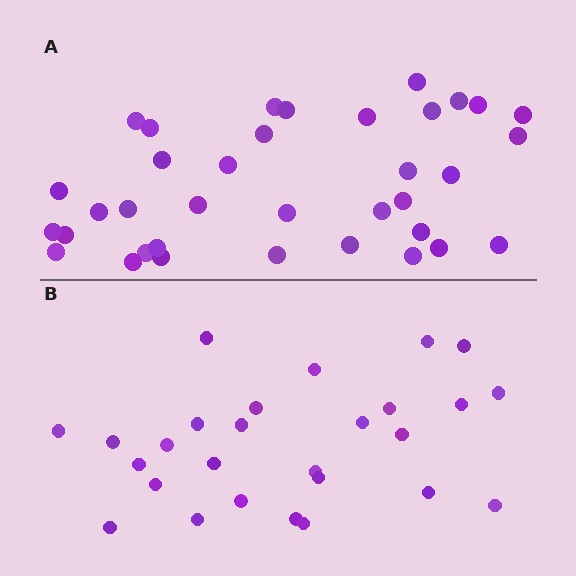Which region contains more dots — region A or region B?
Region A (the top region) has more dots.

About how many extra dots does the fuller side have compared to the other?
Region A has roughly 8 or so more dots than region B.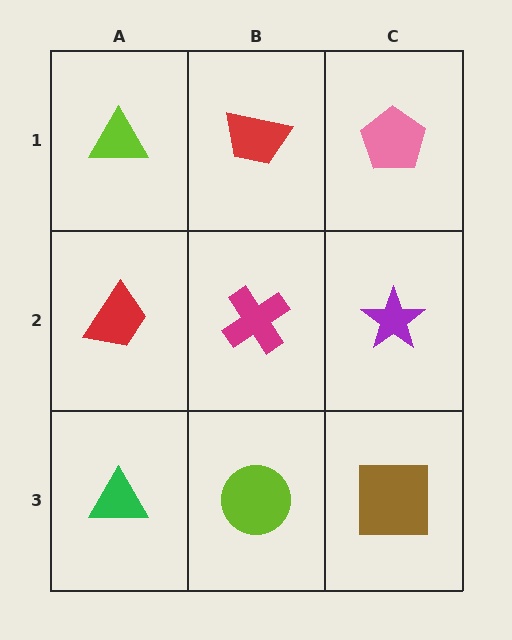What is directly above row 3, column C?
A purple star.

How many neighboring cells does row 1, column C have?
2.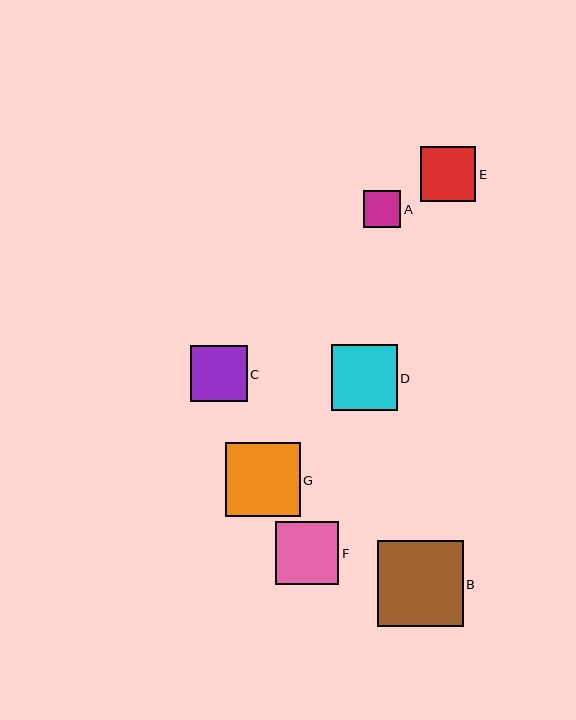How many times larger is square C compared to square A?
Square C is approximately 1.5 times the size of square A.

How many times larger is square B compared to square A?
Square B is approximately 2.3 times the size of square A.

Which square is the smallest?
Square A is the smallest with a size of approximately 37 pixels.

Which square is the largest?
Square B is the largest with a size of approximately 86 pixels.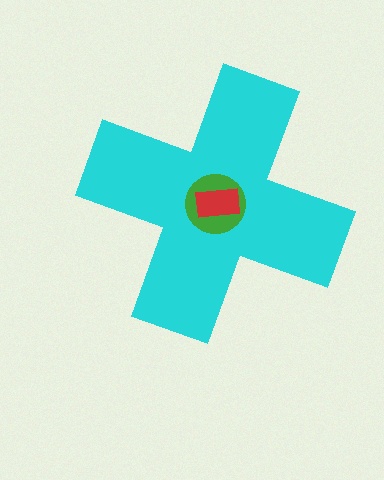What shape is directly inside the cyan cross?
The green circle.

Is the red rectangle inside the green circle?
Yes.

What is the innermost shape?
The red rectangle.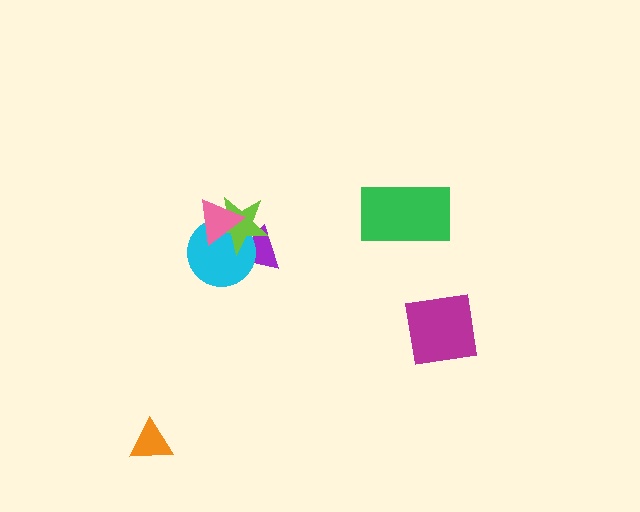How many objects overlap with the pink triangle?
2 objects overlap with the pink triangle.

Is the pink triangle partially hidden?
No, no other shape covers it.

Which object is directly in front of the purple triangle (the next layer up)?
The cyan circle is directly in front of the purple triangle.